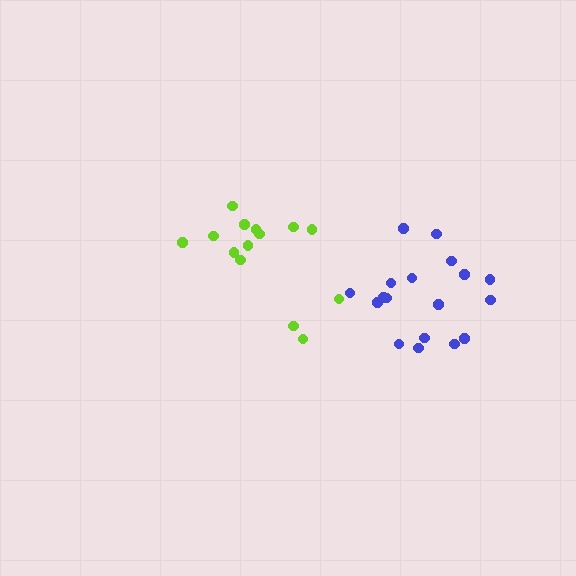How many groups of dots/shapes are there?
There are 2 groups.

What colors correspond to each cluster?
The clusters are colored: lime, blue.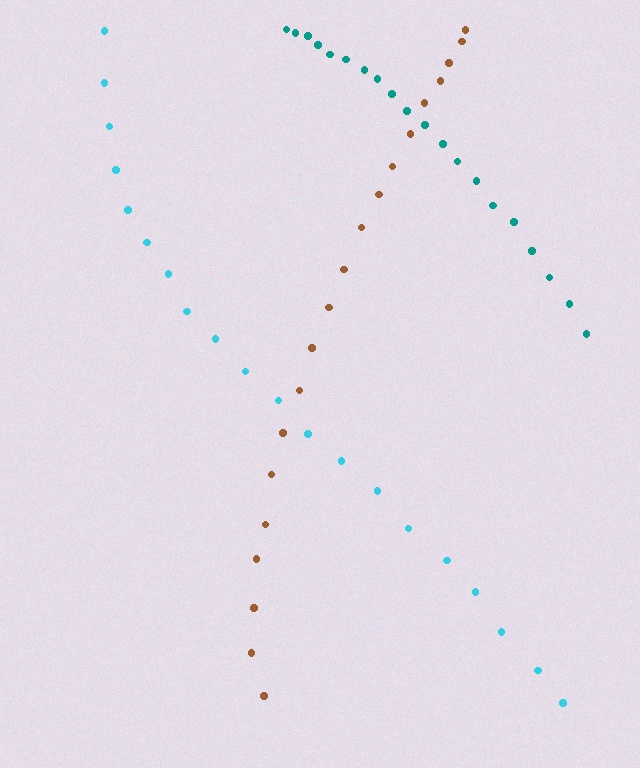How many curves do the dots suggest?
There are 3 distinct paths.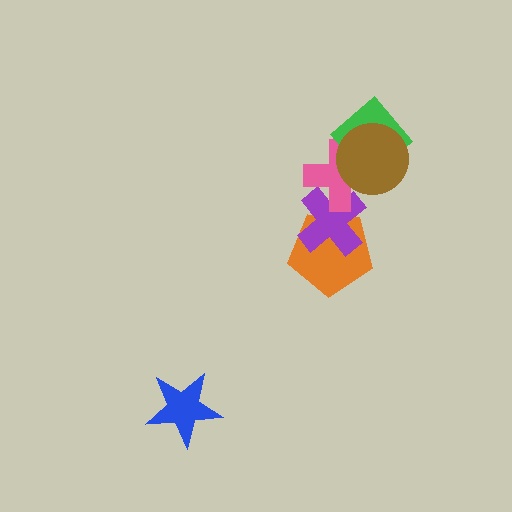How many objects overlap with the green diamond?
2 objects overlap with the green diamond.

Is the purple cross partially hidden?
Yes, it is partially covered by another shape.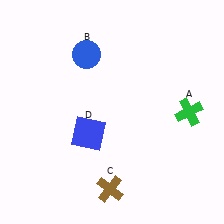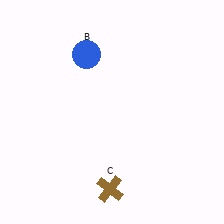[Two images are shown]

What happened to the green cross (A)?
The green cross (A) was removed in Image 2. It was in the top-right area of Image 1.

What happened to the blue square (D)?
The blue square (D) was removed in Image 2. It was in the bottom-left area of Image 1.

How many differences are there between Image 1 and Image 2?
There are 2 differences between the two images.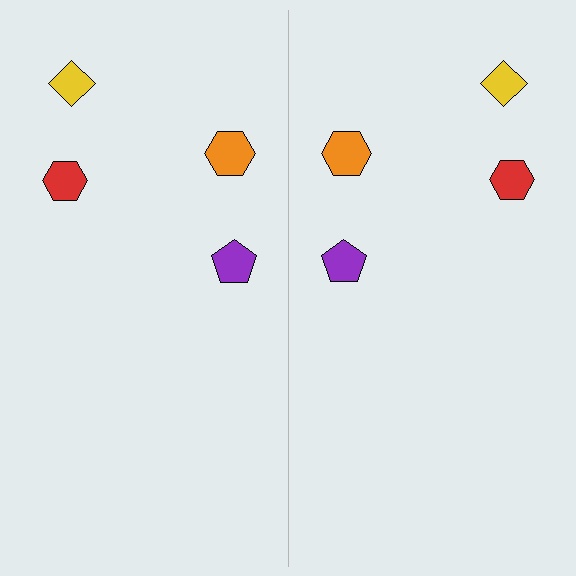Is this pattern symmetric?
Yes, this pattern has bilateral (reflection) symmetry.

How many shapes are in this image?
There are 8 shapes in this image.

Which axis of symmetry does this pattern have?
The pattern has a vertical axis of symmetry running through the center of the image.